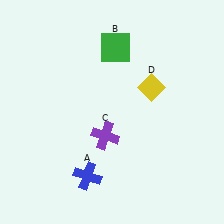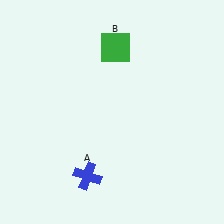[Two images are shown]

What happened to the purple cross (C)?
The purple cross (C) was removed in Image 2. It was in the bottom-left area of Image 1.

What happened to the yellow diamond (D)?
The yellow diamond (D) was removed in Image 2. It was in the top-right area of Image 1.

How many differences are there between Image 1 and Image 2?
There are 2 differences between the two images.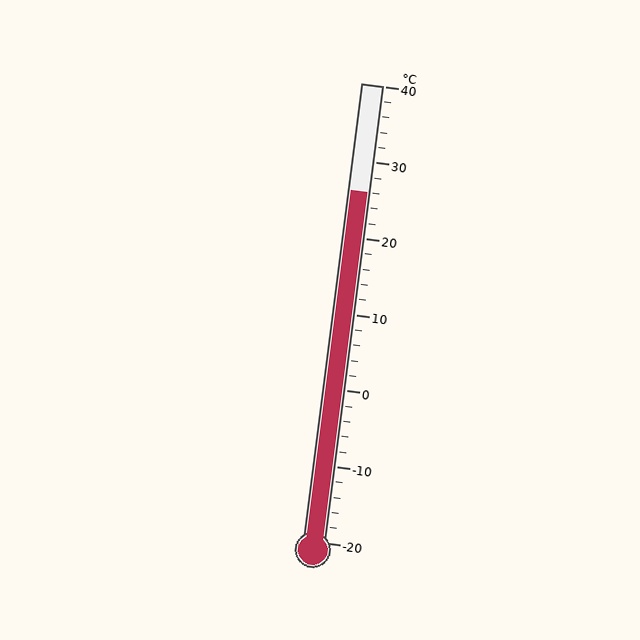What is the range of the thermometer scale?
The thermometer scale ranges from -20°C to 40°C.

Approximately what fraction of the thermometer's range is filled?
The thermometer is filled to approximately 75% of its range.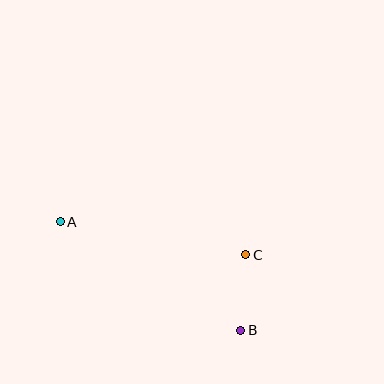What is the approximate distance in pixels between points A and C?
The distance between A and C is approximately 188 pixels.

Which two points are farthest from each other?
Points A and B are farthest from each other.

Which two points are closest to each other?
Points B and C are closest to each other.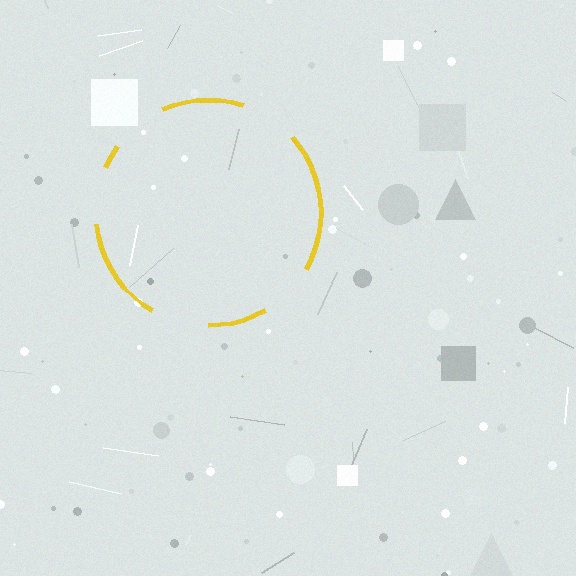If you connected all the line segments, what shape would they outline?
They would outline a circle.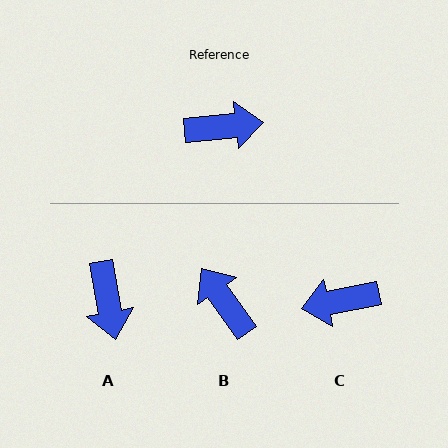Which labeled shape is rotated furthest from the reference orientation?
C, about 175 degrees away.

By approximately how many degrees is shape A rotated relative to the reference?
Approximately 85 degrees clockwise.